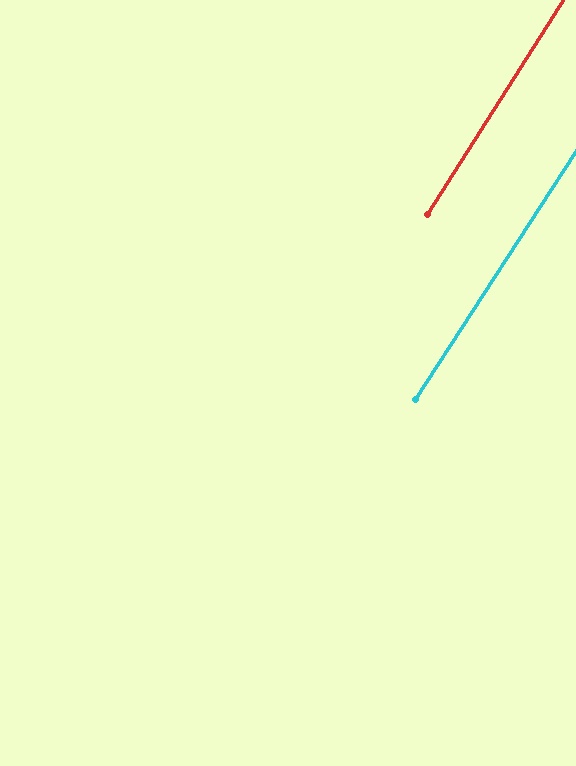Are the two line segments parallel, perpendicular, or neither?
Parallel — their directions differ by only 0.7°.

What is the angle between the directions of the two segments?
Approximately 1 degree.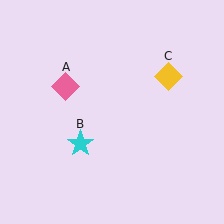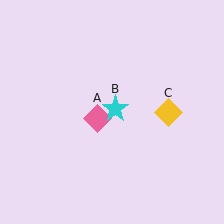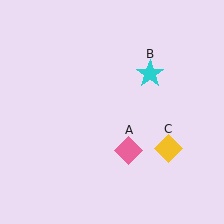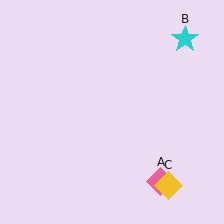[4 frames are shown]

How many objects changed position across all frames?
3 objects changed position: pink diamond (object A), cyan star (object B), yellow diamond (object C).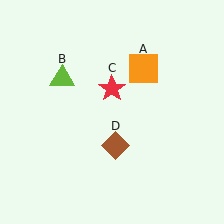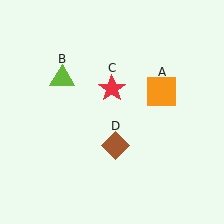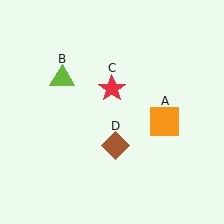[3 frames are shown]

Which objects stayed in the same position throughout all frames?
Lime triangle (object B) and red star (object C) and brown diamond (object D) remained stationary.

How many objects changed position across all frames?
1 object changed position: orange square (object A).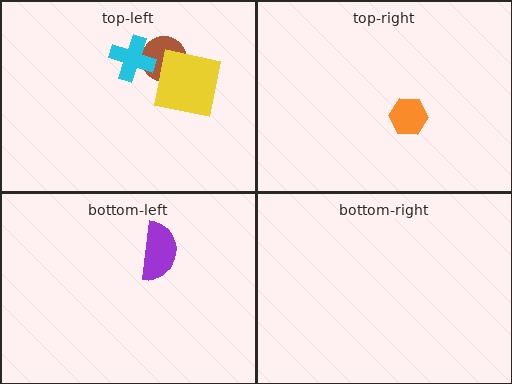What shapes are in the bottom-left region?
The purple semicircle.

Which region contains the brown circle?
The top-left region.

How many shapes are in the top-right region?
1.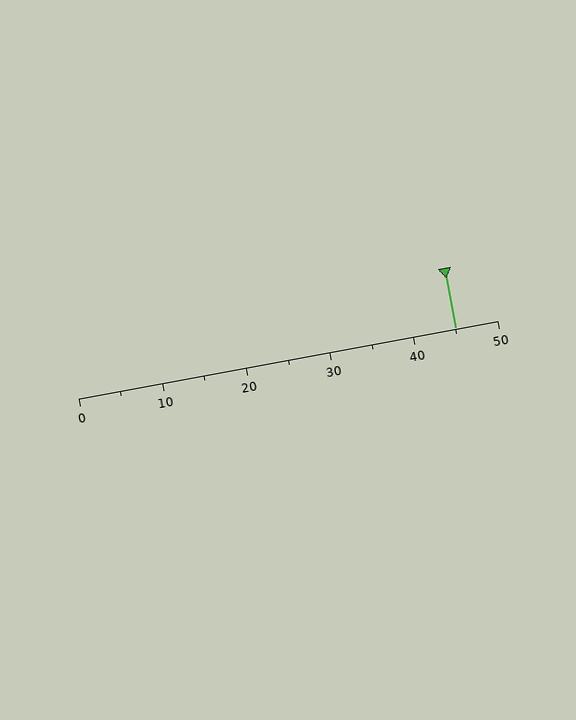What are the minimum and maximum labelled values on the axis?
The axis runs from 0 to 50.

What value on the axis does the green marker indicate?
The marker indicates approximately 45.